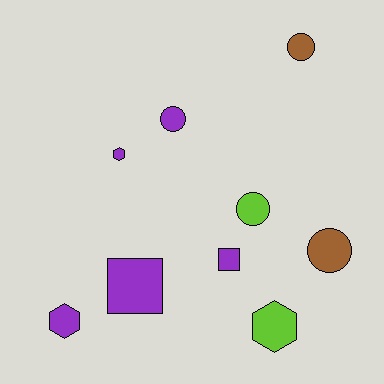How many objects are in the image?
There are 9 objects.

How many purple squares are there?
There are 2 purple squares.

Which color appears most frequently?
Purple, with 5 objects.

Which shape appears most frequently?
Circle, with 4 objects.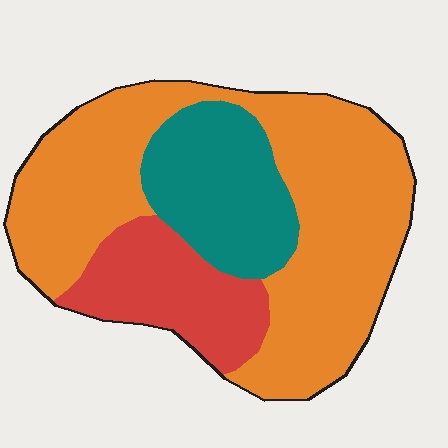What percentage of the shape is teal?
Teal takes up about one fifth (1/5) of the shape.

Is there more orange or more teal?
Orange.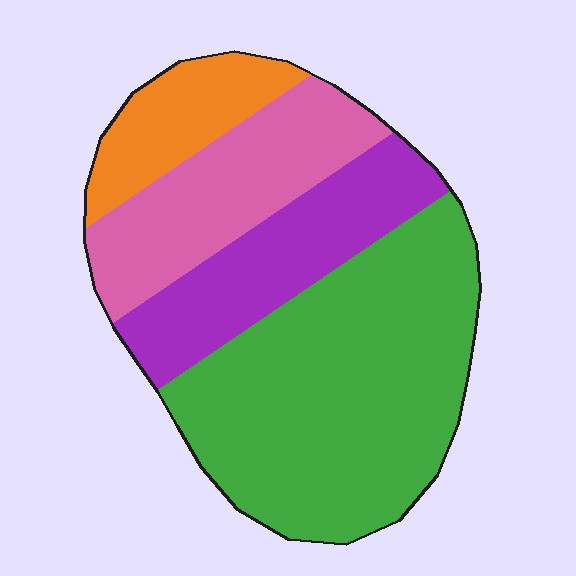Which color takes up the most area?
Green, at roughly 50%.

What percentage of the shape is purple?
Purple covers roughly 20% of the shape.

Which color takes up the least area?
Orange, at roughly 10%.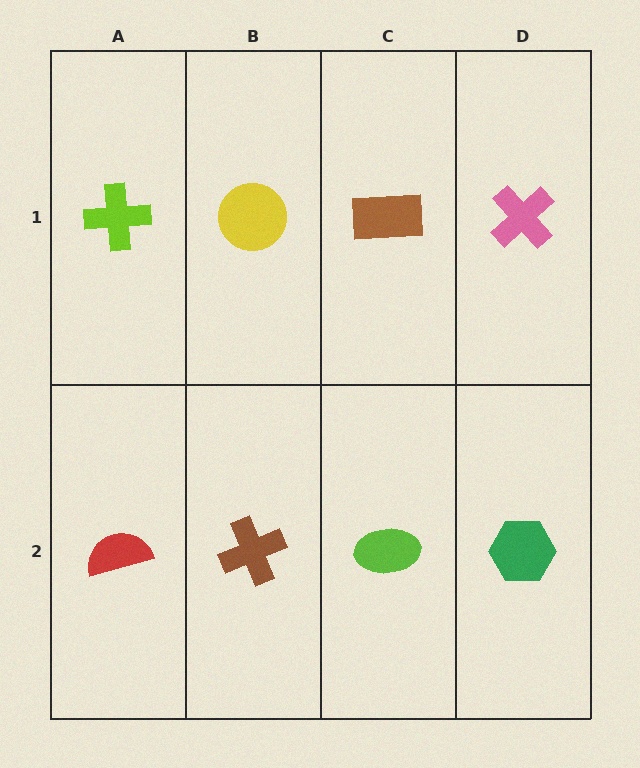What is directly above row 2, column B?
A yellow circle.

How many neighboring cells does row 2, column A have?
2.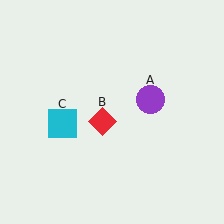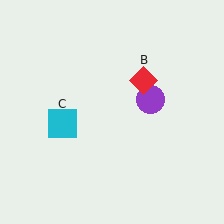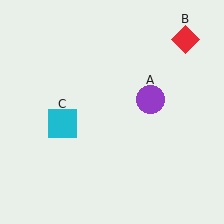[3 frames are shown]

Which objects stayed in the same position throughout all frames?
Purple circle (object A) and cyan square (object C) remained stationary.